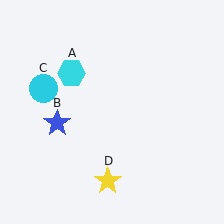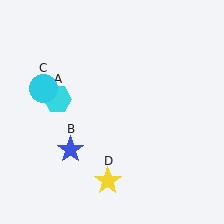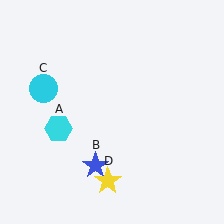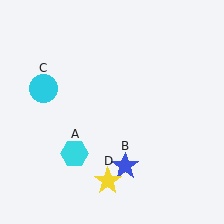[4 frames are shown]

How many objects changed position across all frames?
2 objects changed position: cyan hexagon (object A), blue star (object B).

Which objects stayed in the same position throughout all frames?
Cyan circle (object C) and yellow star (object D) remained stationary.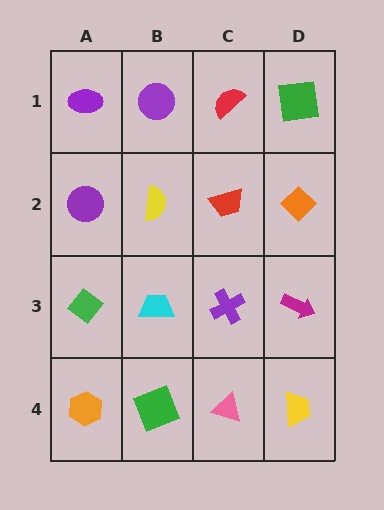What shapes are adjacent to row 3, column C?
A red trapezoid (row 2, column C), a pink triangle (row 4, column C), a cyan trapezoid (row 3, column B), a magenta arrow (row 3, column D).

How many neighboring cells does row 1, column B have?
3.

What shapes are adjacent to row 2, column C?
A red semicircle (row 1, column C), a purple cross (row 3, column C), a yellow semicircle (row 2, column B), an orange diamond (row 2, column D).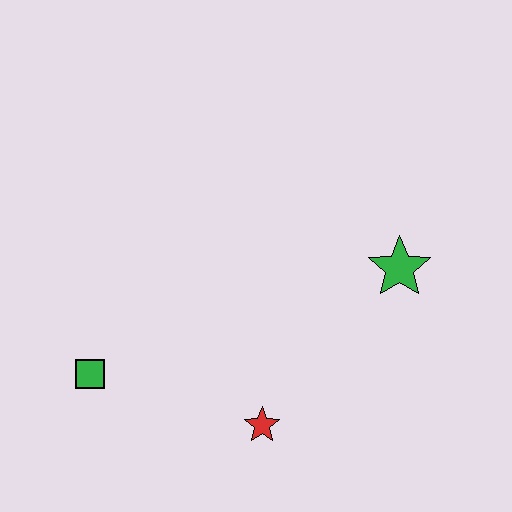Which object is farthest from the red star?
The green star is farthest from the red star.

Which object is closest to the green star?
The red star is closest to the green star.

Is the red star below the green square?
Yes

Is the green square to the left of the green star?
Yes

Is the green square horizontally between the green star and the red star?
No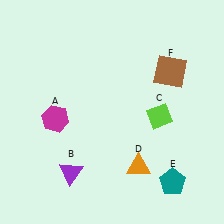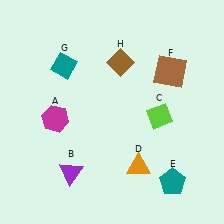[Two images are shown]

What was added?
A teal diamond (G), a brown diamond (H) were added in Image 2.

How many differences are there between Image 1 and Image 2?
There are 2 differences between the two images.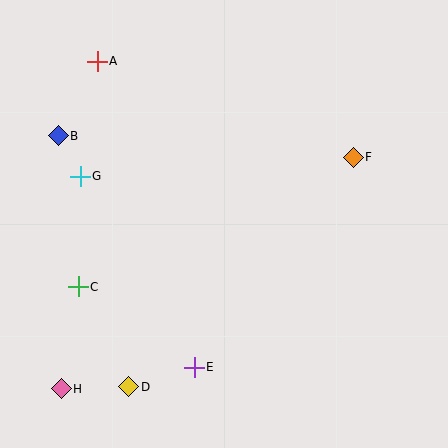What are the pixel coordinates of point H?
Point H is at (61, 389).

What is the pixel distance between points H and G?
The distance between H and G is 213 pixels.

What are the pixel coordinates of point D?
Point D is at (129, 387).